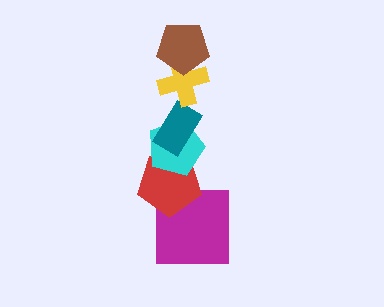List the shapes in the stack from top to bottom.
From top to bottom: the brown pentagon, the yellow cross, the teal rectangle, the cyan pentagon, the red pentagon, the magenta square.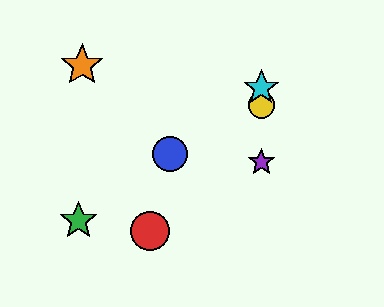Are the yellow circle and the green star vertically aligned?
No, the yellow circle is at x≈261 and the green star is at x≈79.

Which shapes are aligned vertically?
The yellow circle, the purple star, the cyan star are aligned vertically.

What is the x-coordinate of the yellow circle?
The yellow circle is at x≈261.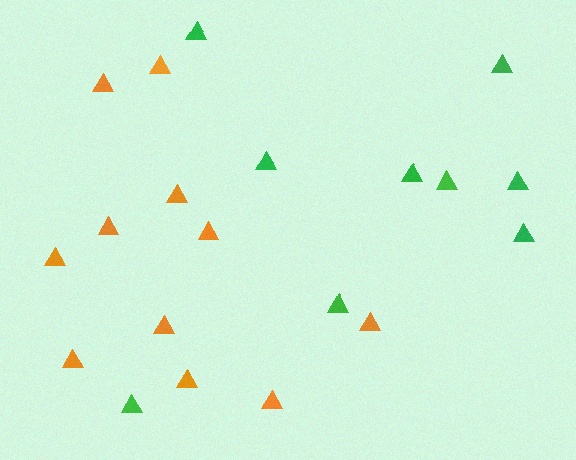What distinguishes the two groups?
There are 2 groups: one group of green triangles (9) and one group of orange triangles (11).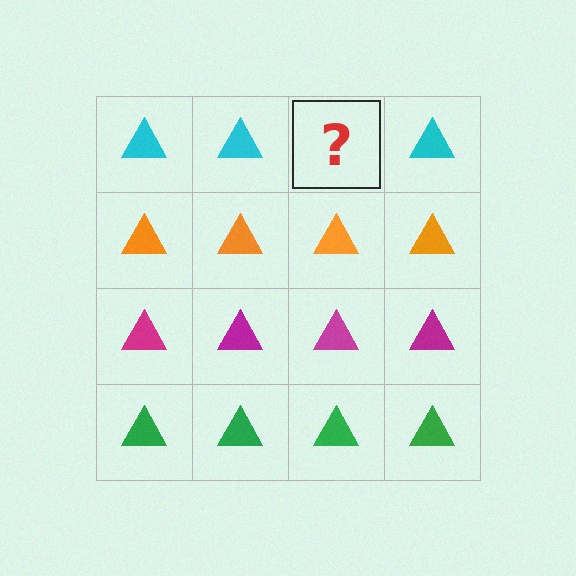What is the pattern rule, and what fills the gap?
The rule is that each row has a consistent color. The gap should be filled with a cyan triangle.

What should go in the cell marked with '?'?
The missing cell should contain a cyan triangle.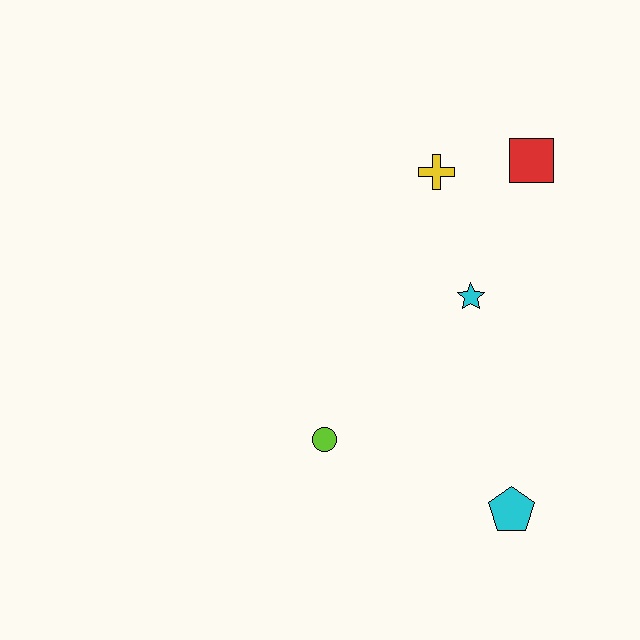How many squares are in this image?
There is 1 square.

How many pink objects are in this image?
There are no pink objects.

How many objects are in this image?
There are 5 objects.